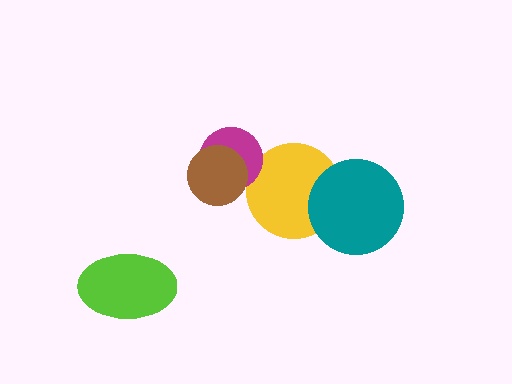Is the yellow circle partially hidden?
Yes, it is partially covered by another shape.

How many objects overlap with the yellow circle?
2 objects overlap with the yellow circle.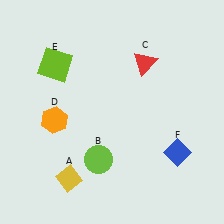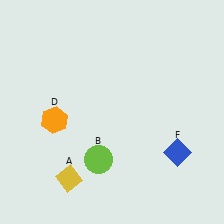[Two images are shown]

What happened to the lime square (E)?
The lime square (E) was removed in Image 2. It was in the top-left area of Image 1.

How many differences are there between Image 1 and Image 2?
There are 2 differences between the two images.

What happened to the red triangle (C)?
The red triangle (C) was removed in Image 2. It was in the top-right area of Image 1.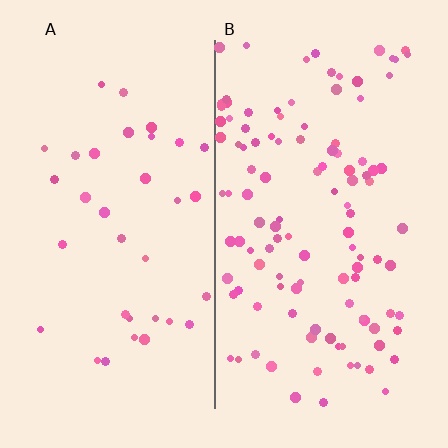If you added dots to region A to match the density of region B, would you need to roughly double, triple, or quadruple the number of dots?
Approximately triple.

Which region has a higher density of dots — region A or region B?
B (the right).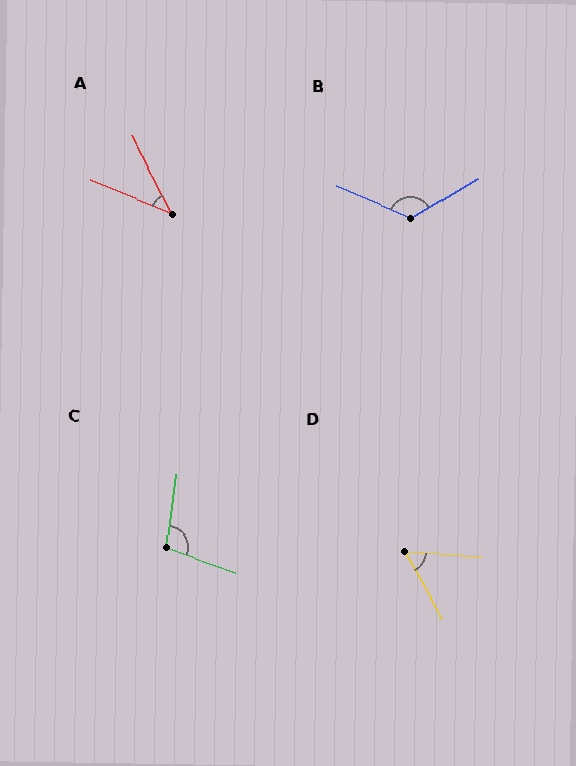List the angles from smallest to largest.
A (41°), D (57°), C (102°), B (126°).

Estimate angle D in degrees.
Approximately 57 degrees.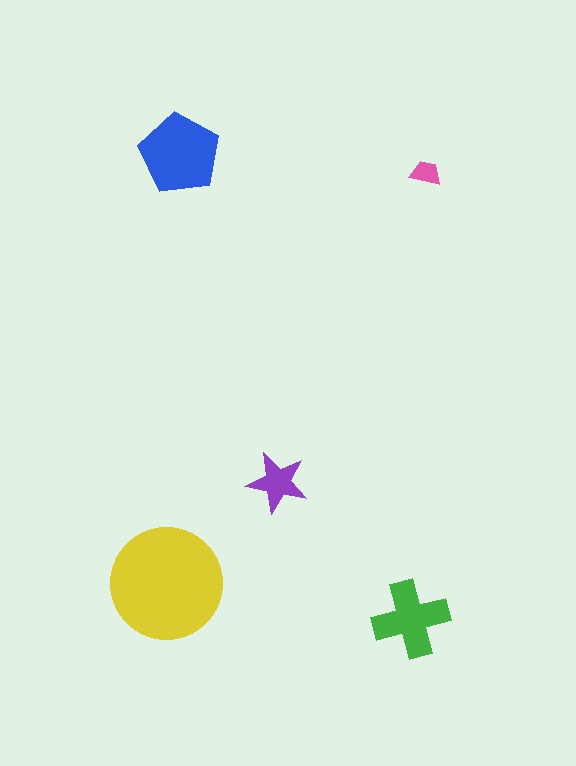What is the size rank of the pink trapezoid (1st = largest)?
5th.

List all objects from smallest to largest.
The pink trapezoid, the purple star, the green cross, the blue pentagon, the yellow circle.